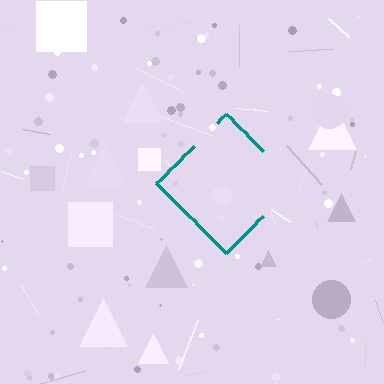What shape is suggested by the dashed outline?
The dashed outline suggests a diamond.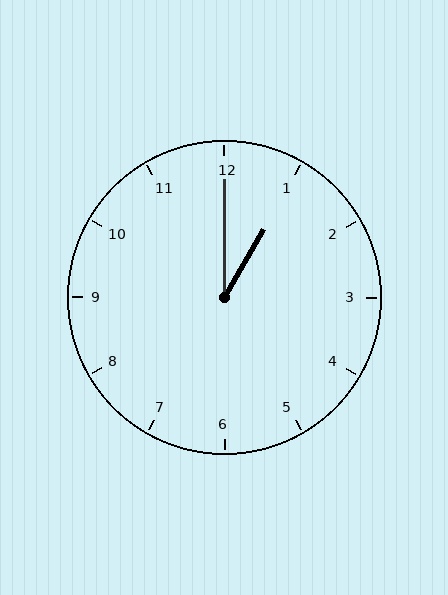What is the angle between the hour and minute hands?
Approximately 30 degrees.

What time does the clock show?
1:00.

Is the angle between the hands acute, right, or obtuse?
It is acute.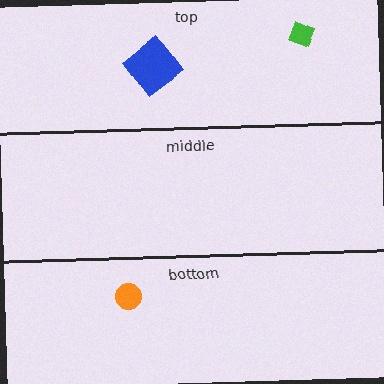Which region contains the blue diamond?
The top region.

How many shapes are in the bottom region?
1.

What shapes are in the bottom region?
The orange circle.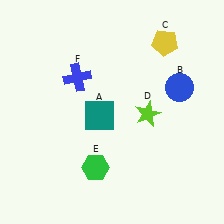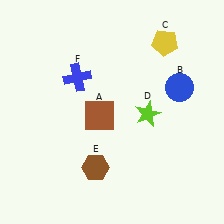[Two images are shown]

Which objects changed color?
A changed from teal to brown. E changed from green to brown.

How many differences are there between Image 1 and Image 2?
There are 2 differences between the two images.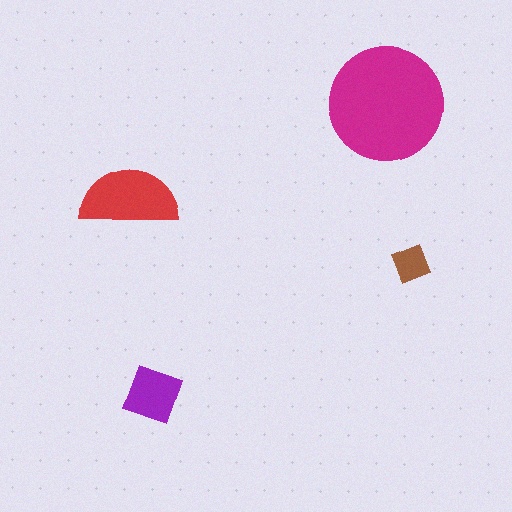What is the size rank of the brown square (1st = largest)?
4th.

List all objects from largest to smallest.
The magenta circle, the red semicircle, the purple diamond, the brown square.